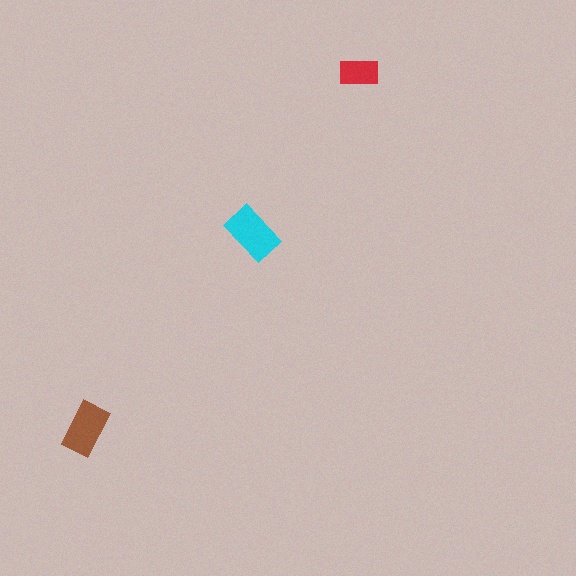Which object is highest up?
The red rectangle is topmost.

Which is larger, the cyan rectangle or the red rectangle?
The cyan one.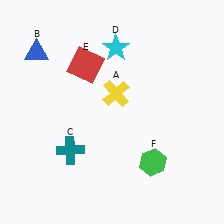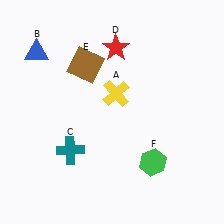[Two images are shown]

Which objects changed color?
D changed from cyan to red. E changed from red to brown.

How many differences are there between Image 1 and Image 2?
There are 2 differences between the two images.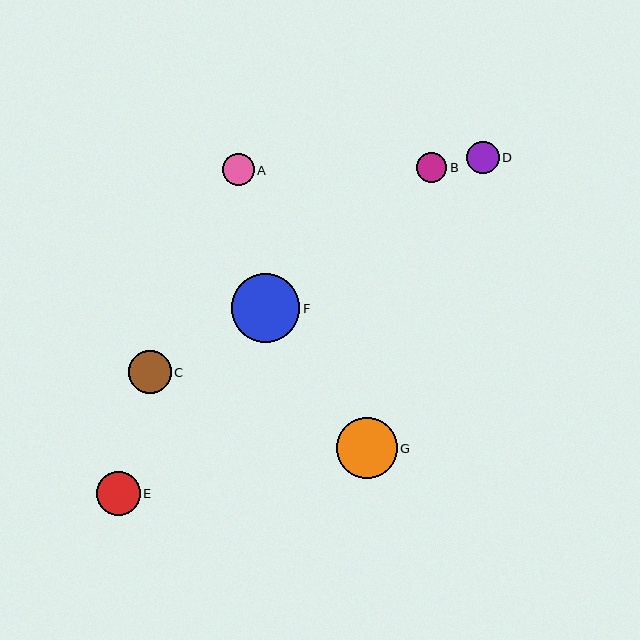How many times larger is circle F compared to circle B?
Circle F is approximately 2.3 times the size of circle B.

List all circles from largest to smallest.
From largest to smallest: F, G, E, C, D, A, B.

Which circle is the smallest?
Circle B is the smallest with a size of approximately 30 pixels.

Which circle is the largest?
Circle F is the largest with a size of approximately 69 pixels.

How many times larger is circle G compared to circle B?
Circle G is approximately 2.0 times the size of circle B.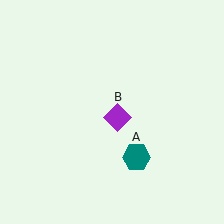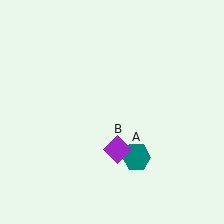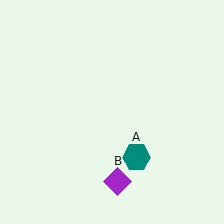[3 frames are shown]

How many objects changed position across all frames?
1 object changed position: purple diamond (object B).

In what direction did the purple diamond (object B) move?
The purple diamond (object B) moved down.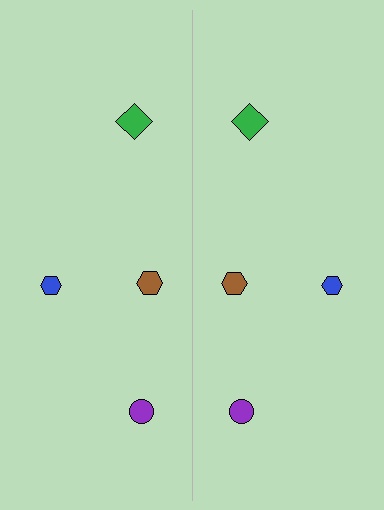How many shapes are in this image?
There are 8 shapes in this image.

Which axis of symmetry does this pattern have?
The pattern has a vertical axis of symmetry running through the center of the image.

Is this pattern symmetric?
Yes, this pattern has bilateral (reflection) symmetry.